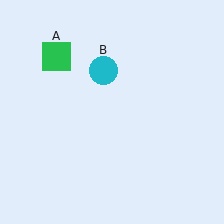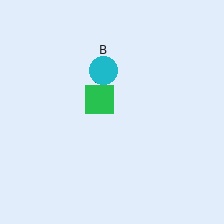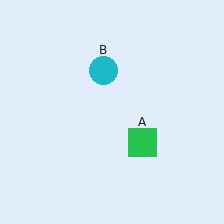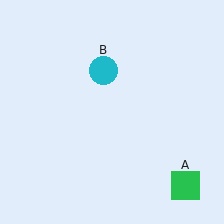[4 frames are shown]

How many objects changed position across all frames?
1 object changed position: green square (object A).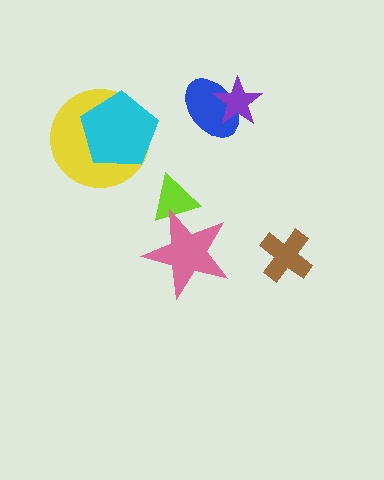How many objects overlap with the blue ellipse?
1 object overlaps with the blue ellipse.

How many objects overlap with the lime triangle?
1 object overlaps with the lime triangle.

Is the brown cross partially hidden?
No, no other shape covers it.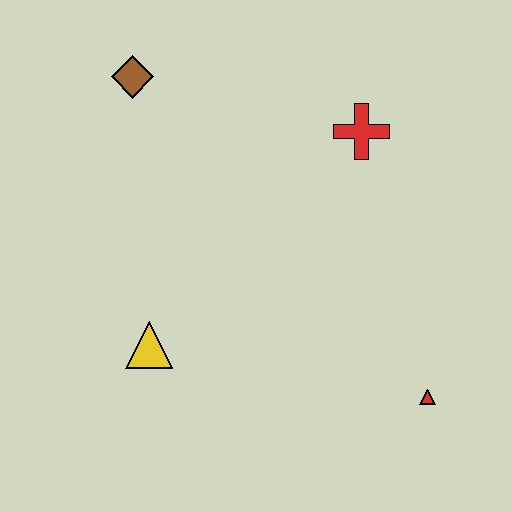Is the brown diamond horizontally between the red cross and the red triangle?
No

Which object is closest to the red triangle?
The red cross is closest to the red triangle.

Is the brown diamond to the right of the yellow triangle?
No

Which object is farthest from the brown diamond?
The red triangle is farthest from the brown diamond.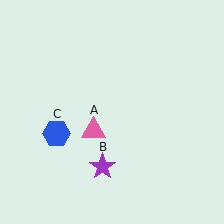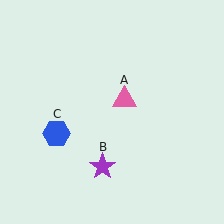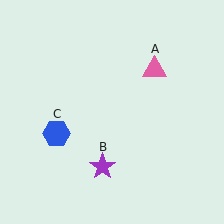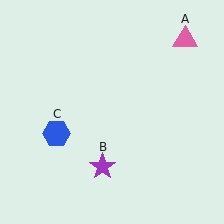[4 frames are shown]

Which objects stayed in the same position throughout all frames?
Purple star (object B) and blue hexagon (object C) remained stationary.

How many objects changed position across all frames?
1 object changed position: pink triangle (object A).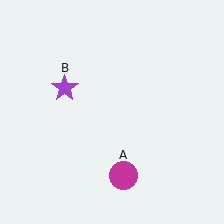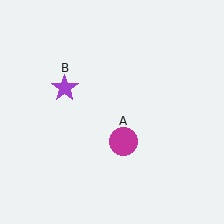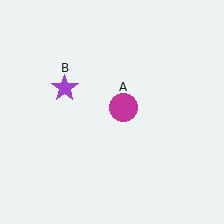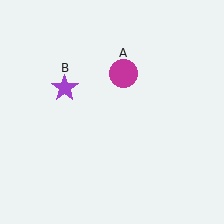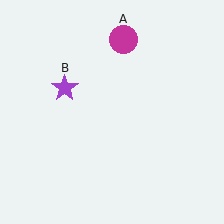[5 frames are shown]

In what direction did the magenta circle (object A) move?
The magenta circle (object A) moved up.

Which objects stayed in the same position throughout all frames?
Purple star (object B) remained stationary.